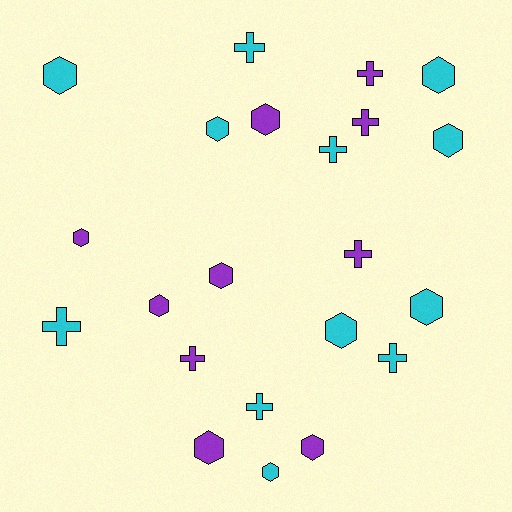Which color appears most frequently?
Cyan, with 12 objects.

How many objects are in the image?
There are 22 objects.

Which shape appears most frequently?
Hexagon, with 13 objects.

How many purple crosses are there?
There are 4 purple crosses.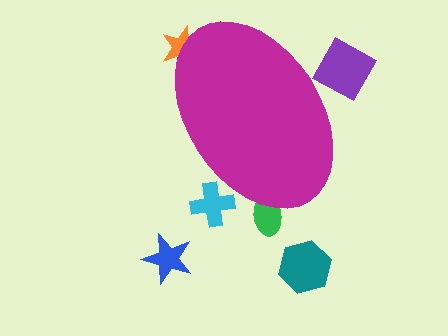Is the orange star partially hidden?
Yes, the orange star is partially hidden behind the magenta ellipse.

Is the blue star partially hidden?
No, the blue star is fully visible.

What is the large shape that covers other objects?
A magenta ellipse.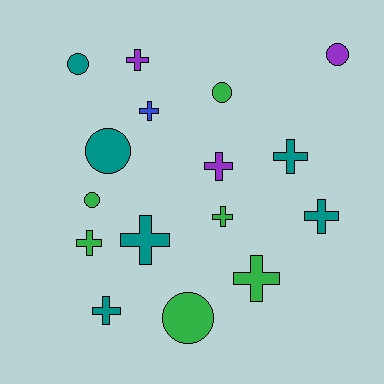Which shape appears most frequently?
Cross, with 10 objects.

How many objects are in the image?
There are 16 objects.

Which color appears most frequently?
Green, with 6 objects.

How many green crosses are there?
There are 3 green crosses.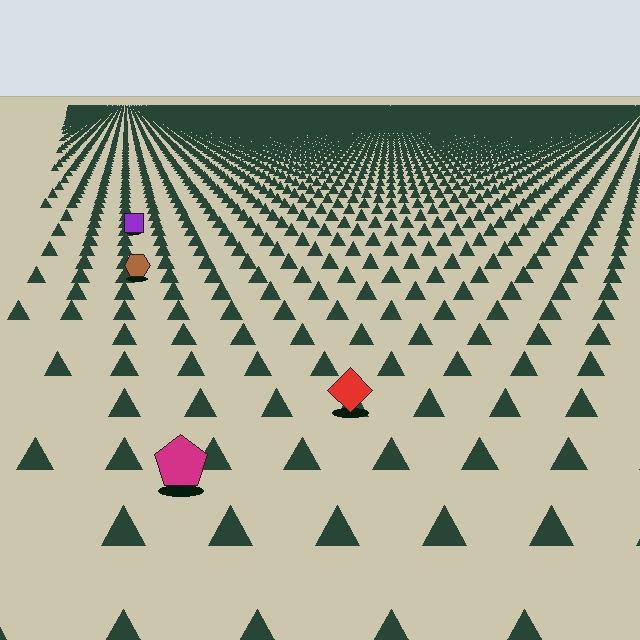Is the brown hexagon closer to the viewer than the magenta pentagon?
No. The magenta pentagon is closer — you can tell from the texture gradient: the ground texture is coarser near it.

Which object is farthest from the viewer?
The purple square is farthest from the viewer. It appears smaller and the ground texture around it is denser.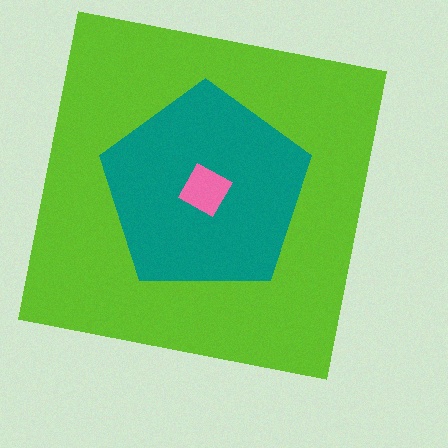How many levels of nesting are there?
3.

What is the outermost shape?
The lime square.